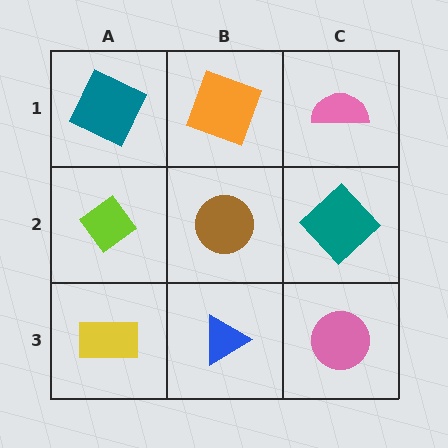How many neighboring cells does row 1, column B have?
3.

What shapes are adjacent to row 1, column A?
A lime diamond (row 2, column A), an orange square (row 1, column B).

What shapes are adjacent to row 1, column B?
A brown circle (row 2, column B), a teal square (row 1, column A), a pink semicircle (row 1, column C).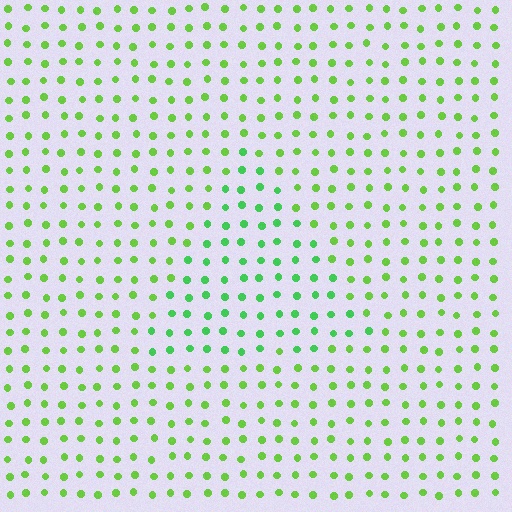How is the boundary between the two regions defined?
The boundary is defined purely by a slight shift in hue (about 27 degrees). Spacing, size, and orientation are identical on both sides.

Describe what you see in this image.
The image is filled with small lime elements in a uniform arrangement. A triangle-shaped region is visible where the elements are tinted to a slightly different hue, forming a subtle color boundary.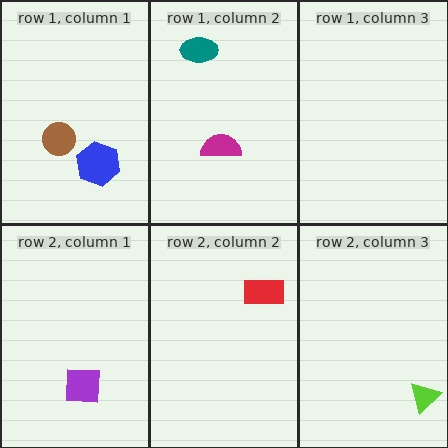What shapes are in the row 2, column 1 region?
The purple square.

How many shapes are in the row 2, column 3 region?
1.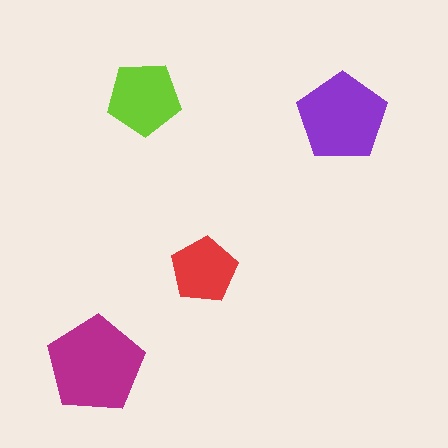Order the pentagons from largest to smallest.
the magenta one, the purple one, the lime one, the red one.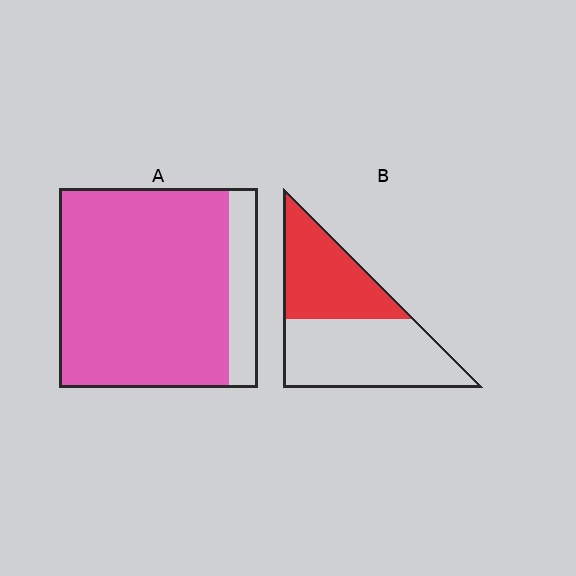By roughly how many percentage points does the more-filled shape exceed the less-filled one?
By roughly 40 percentage points (A over B).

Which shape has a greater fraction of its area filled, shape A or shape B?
Shape A.